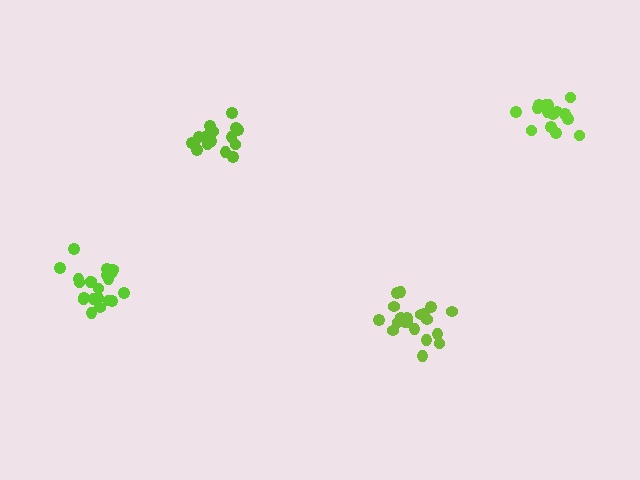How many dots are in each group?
Group 1: 17 dots, Group 2: 16 dots, Group 3: 20 dots, Group 4: 21 dots (74 total).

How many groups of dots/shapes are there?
There are 4 groups.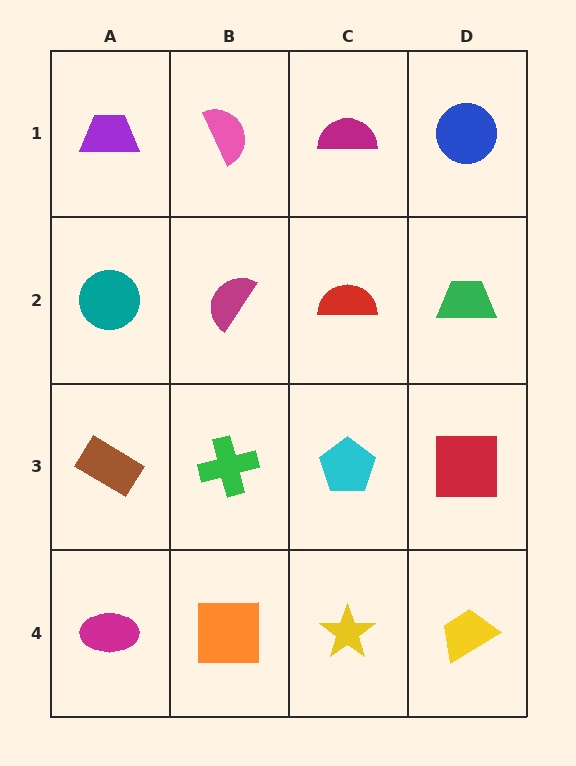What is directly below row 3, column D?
A yellow trapezoid.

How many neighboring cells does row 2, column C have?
4.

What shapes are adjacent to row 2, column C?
A magenta semicircle (row 1, column C), a cyan pentagon (row 3, column C), a magenta semicircle (row 2, column B), a green trapezoid (row 2, column D).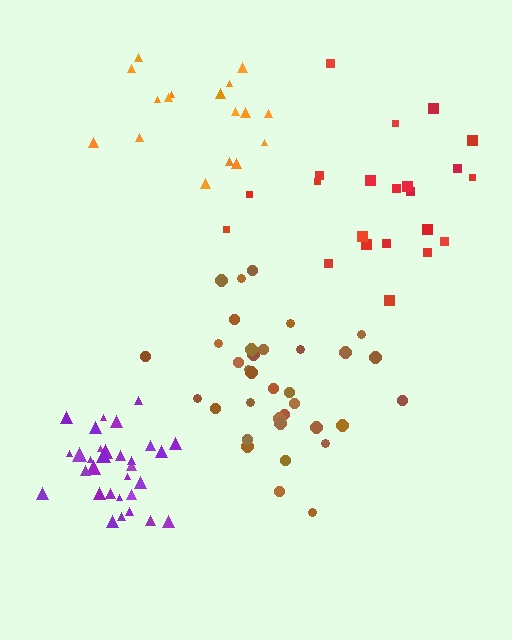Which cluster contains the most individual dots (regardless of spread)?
Brown (35).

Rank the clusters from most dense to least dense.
purple, brown, red, orange.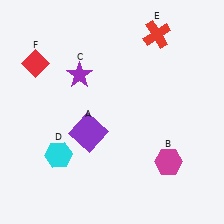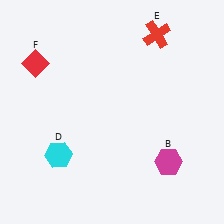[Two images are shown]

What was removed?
The purple star (C), the purple square (A) were removed in Image 2.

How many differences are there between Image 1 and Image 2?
There are 2 differences between the two images.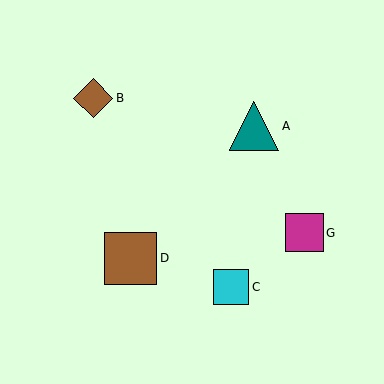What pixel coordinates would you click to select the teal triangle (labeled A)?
Click at (254, 126) to select the teal triangle A.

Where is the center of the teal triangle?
The center of the teal triangle is at (254, 126).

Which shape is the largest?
The brown square (labeled D) is the largest.